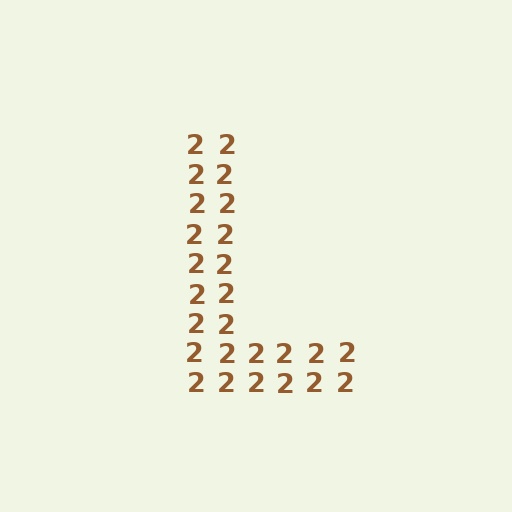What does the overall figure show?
The overall figure shows the letter L.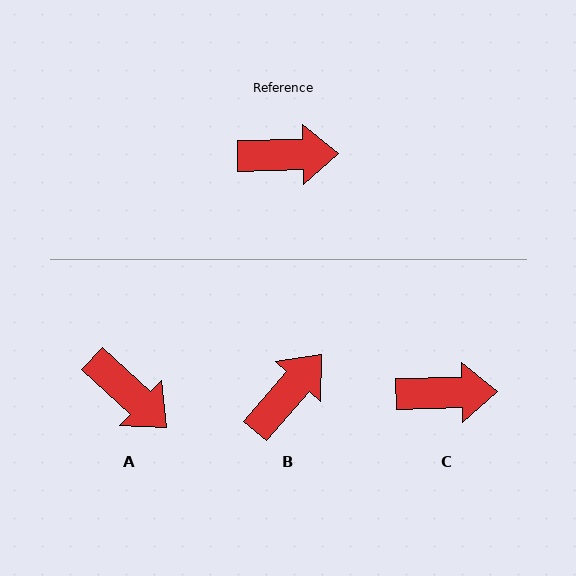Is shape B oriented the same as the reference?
No, it is off by about 48 degrees.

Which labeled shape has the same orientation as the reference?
C.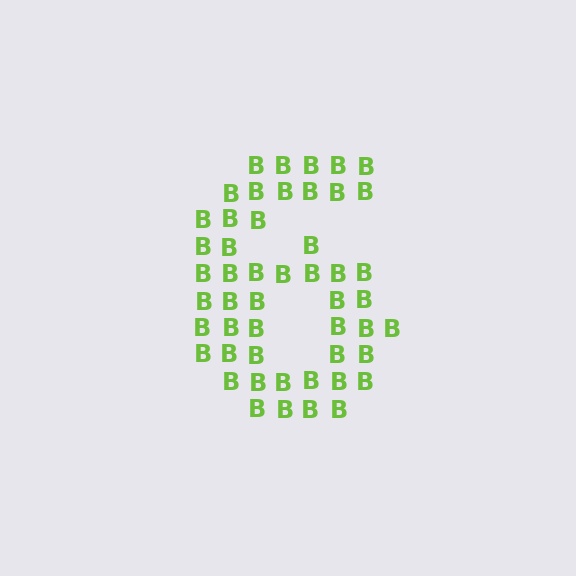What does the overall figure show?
The overall figure shows the digit 6.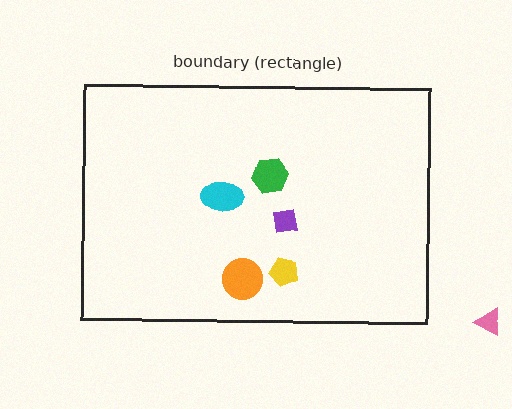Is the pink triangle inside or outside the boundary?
Outside.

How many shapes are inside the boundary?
5 inside, 1 outside.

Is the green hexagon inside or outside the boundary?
Inside.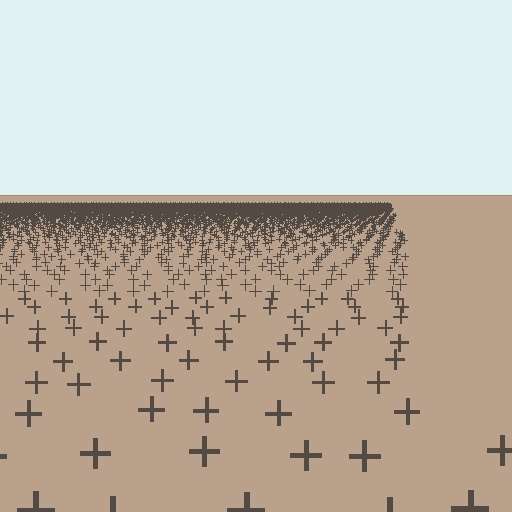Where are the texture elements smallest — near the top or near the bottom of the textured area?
Near the top.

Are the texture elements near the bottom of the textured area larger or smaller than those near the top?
Larger. Near the bottom, elements are closer to the viewer and appear at a bigger on-screen size.